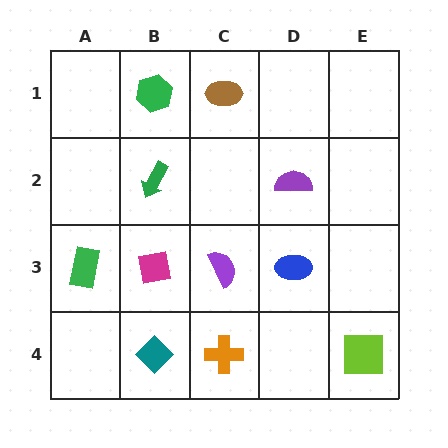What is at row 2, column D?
A purple semicircle.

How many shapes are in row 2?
2 shapes.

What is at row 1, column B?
A green hexagon.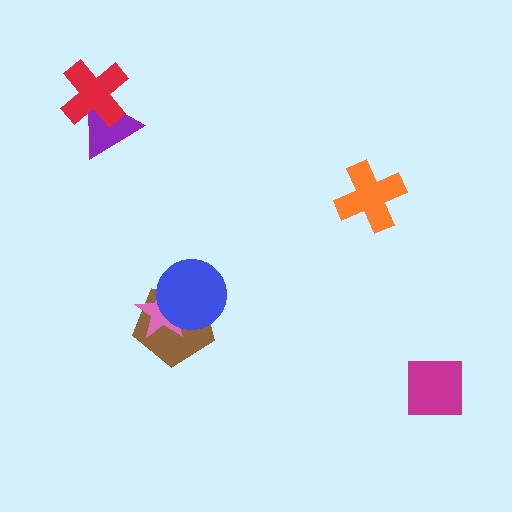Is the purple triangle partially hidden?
Yes, it is partially covered by another shape.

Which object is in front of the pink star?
The blue circle is in front of the pink star.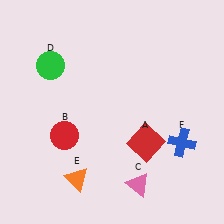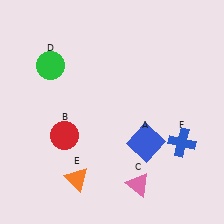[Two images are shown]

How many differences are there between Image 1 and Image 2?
There is 1 difference between the two images.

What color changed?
The square (A) changed from red in Image 1 to blue in Image 2.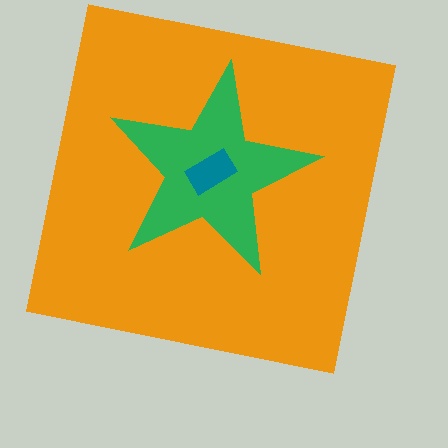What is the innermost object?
The teal rectangle.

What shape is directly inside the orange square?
The green star.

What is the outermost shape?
The orange square.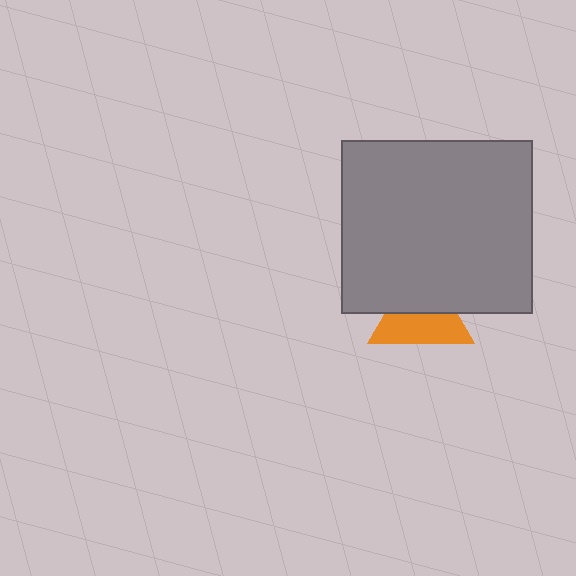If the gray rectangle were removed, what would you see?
You would see the complete orange triangle.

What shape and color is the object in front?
The object in front is a gray rectangle.